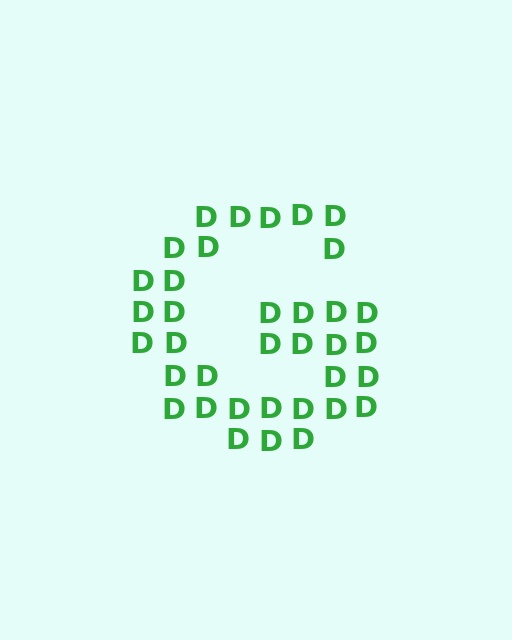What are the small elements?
The small elements are letter D's.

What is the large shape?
The large shape is the letter G.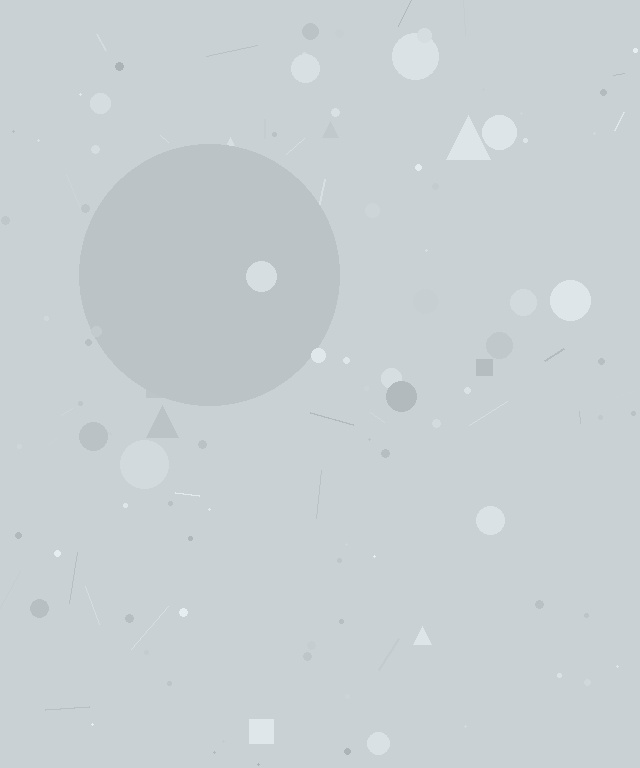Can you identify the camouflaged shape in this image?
The camouflaged shape is a circle.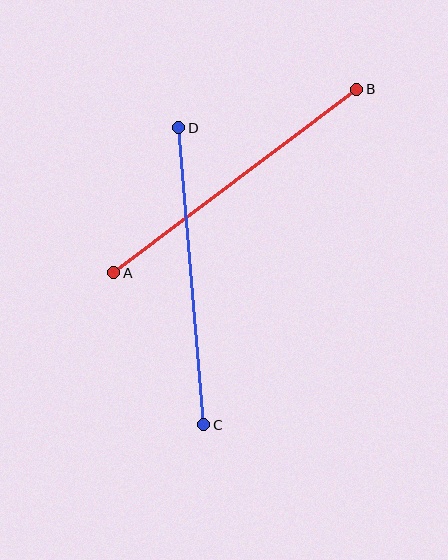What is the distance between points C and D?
The distance is approximately 298 pixels.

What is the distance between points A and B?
The distance is approximately 304 pixels.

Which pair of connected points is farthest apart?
Points A and B are farthest apart.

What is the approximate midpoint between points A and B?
The midpoint is at approximately (235, 181) pixels.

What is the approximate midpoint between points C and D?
The midpoint is at approximately (191, 276) pixels.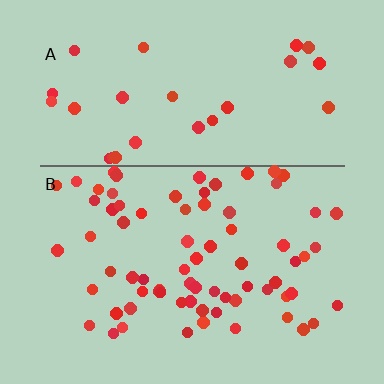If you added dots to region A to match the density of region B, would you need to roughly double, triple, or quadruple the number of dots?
Approximately triple.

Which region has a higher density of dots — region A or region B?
B (the bottom).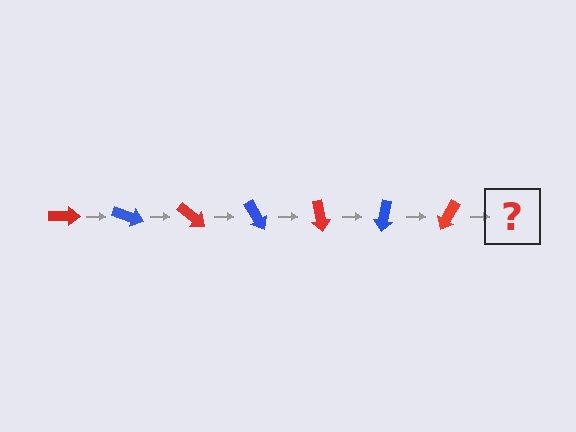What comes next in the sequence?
The next element should be a blue arrow, rotated 140 degrees from the start.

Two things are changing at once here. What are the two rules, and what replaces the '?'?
The two rules are that it rotates 20 degrees each step and the color cycles through red and blue. The '?' should be a blue arrow, rotated 140 degrees from the start.